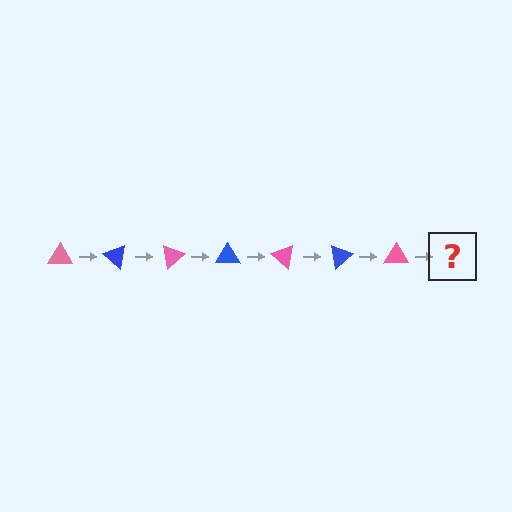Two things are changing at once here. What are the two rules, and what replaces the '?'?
The two rules are that it rotates 40 degrees each step and the color cycles through pink and blue. The '?' should be a blue triangle, rotated 280 degrees from the start.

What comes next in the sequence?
The next element should be a blue triangle, rotated 280 degrees from the start.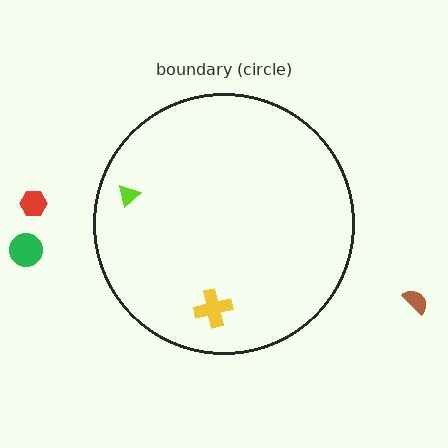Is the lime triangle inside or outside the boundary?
Inside.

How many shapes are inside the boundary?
2 inside, 3 outside.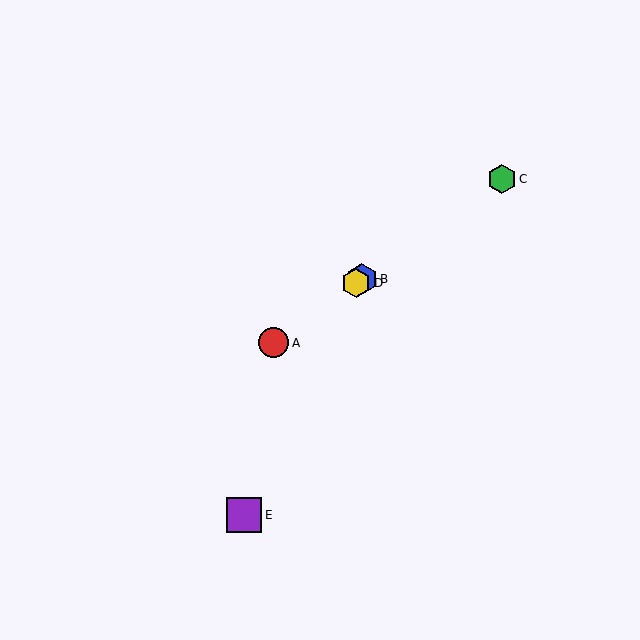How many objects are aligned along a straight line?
4 objects (A, B, C, D) are aligned along a straight line.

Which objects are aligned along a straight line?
Objects A, B, C, D are aligned along a straight line.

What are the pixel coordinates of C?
Object C is at (502, 179).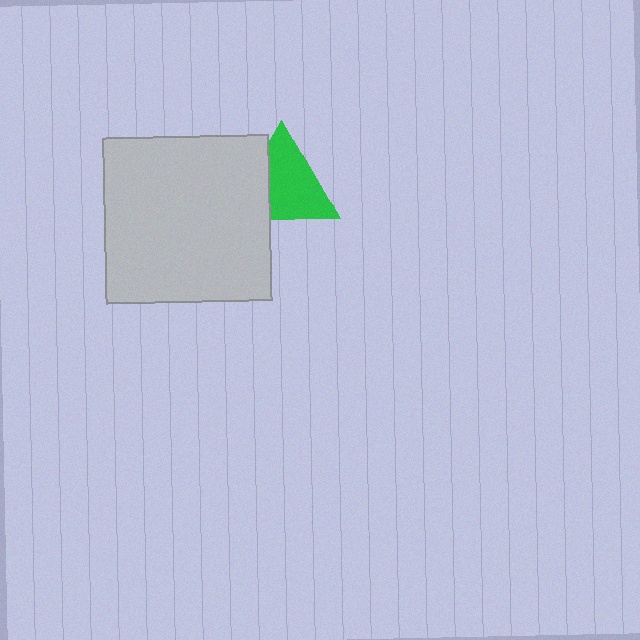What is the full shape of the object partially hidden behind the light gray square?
The partially hidden object is a green triangle.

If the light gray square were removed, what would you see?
You would see the complete green triangle.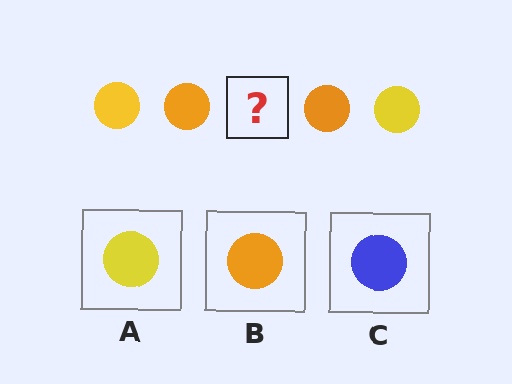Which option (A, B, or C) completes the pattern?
A.